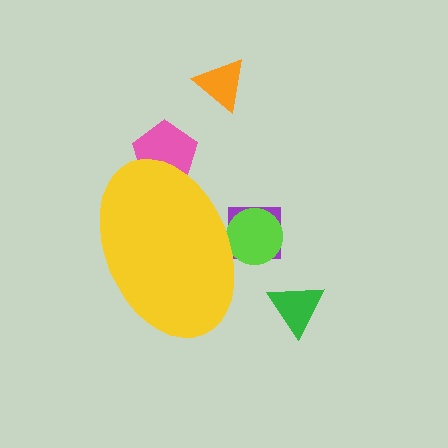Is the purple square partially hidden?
Yes, the purple square is partially hidden behind the yellow ellipse.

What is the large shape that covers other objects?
A yellow ellipse.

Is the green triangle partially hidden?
No, the green triangle is fully visible.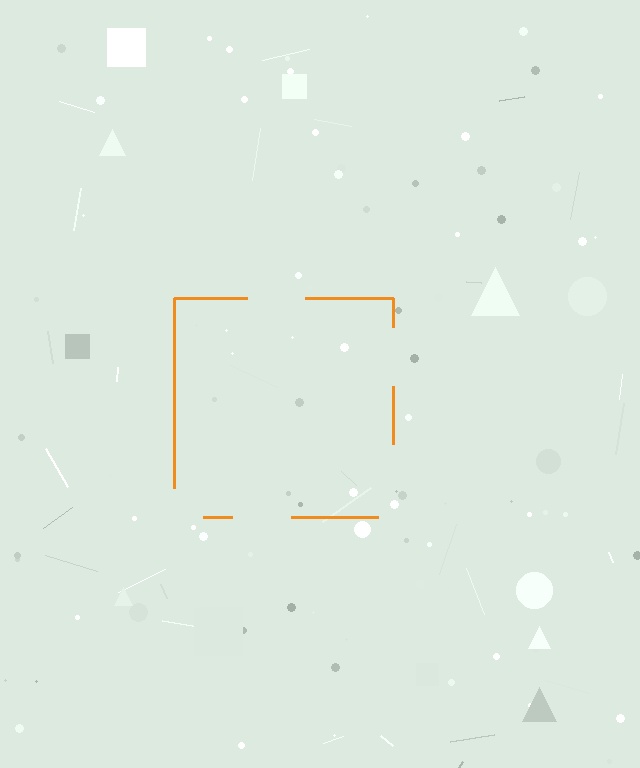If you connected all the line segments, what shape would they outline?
They would outline a square.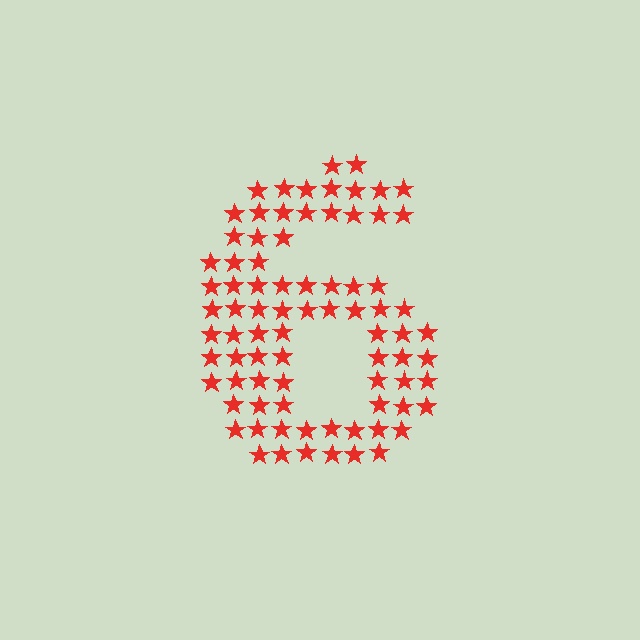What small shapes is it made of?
It is made of small stars.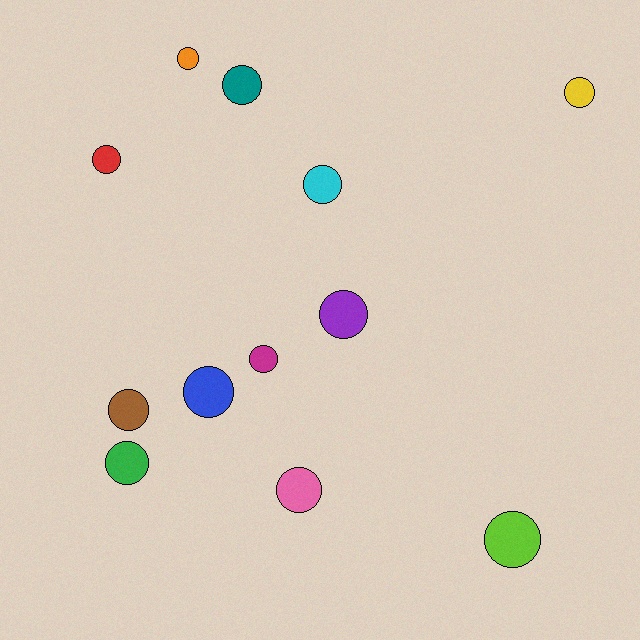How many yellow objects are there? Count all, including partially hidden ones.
There is 1 yellow object.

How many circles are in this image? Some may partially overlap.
There are 12 circles.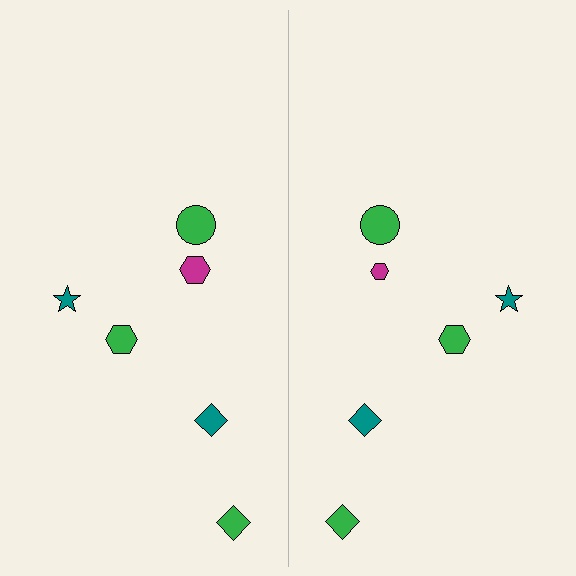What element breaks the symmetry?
The magenta hexagon on the right side has a different size than its mirror counterpart.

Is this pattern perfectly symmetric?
No, the pattern is not perfectly symmetric. The magenta hexagon on the right side has a different size than its mirror counterpart.